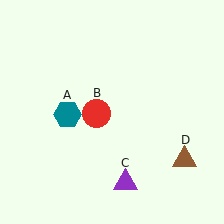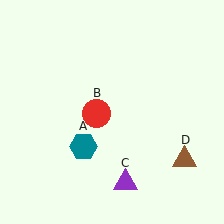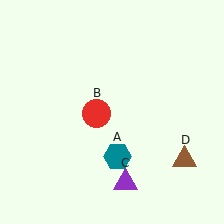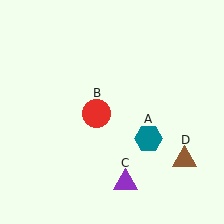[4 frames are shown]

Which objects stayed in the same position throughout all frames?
Red circle (object B) and purple triangle (object C) and brown triangle (object D) remained stationary.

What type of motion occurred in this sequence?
The teal hexagon (object A) rotated counterclockwise around the center of the scene.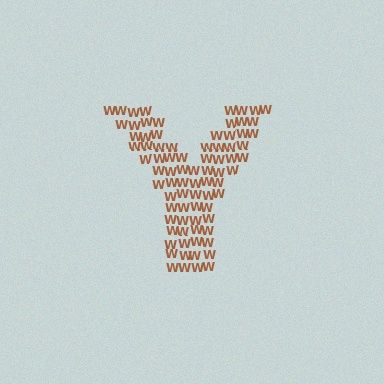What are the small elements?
The small elements are letter W's.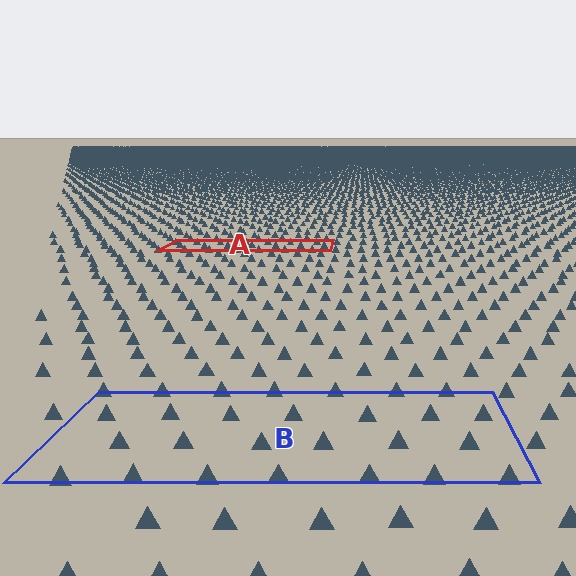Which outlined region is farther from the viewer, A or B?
Region A is farther from the viewer — the texture elements inside it appear smaller and more densely packed.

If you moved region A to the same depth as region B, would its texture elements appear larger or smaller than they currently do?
They would appear larger. At a closer depth, the same texture elements are projected at a bigger on-screen size.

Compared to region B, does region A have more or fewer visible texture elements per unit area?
Region A has more texture elements per unit area — they are packed more densely because it is farther away.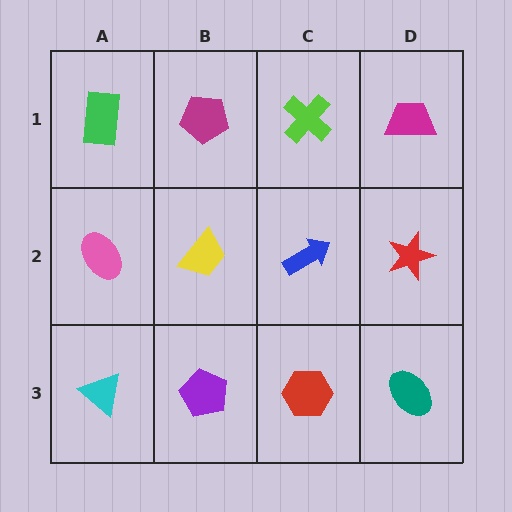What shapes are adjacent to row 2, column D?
A magenta trapezoid (row 1, column D), a teal ellipse (row 3, column D), a blue arrow (row 2, column C).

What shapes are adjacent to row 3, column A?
A pink ellipse (row 2, column A), a purple pentagon (row 3, column B).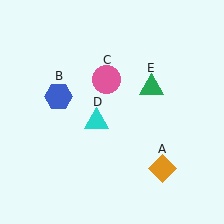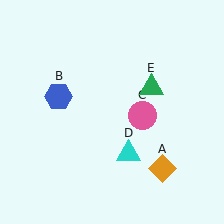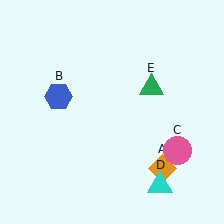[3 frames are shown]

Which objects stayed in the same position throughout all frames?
Orange diamond (object A) and blue hexagon (object B) and green triangle (object E) remained stationary.